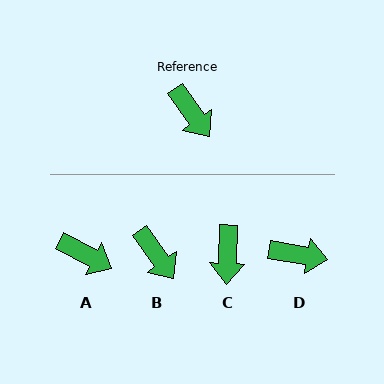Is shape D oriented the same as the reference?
No, it is off by about 45 degrees.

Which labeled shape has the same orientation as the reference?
B.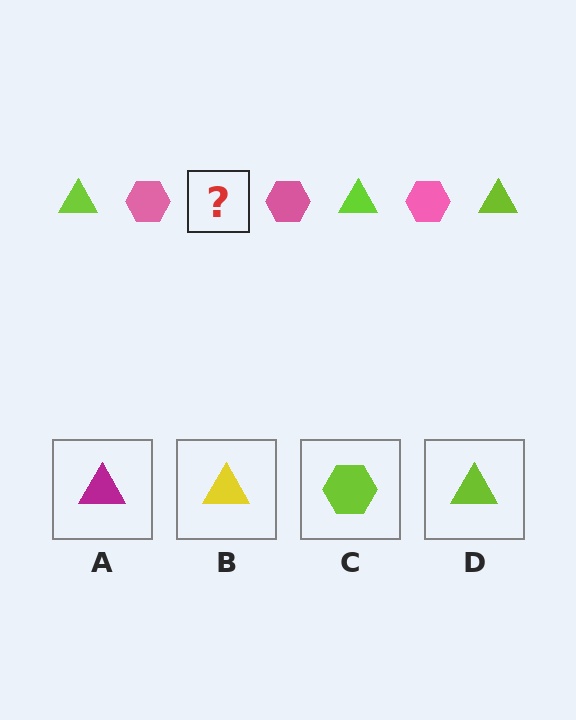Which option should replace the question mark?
Option D.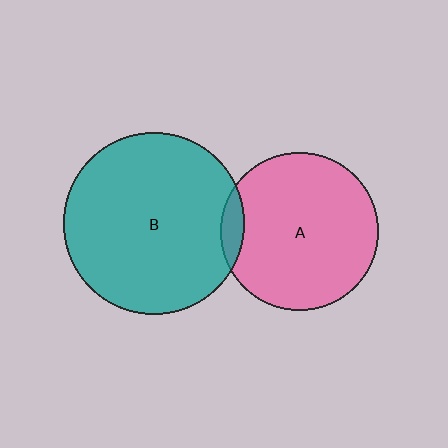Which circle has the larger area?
Circle B (teal).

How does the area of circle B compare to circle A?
Approximately 1.3 times.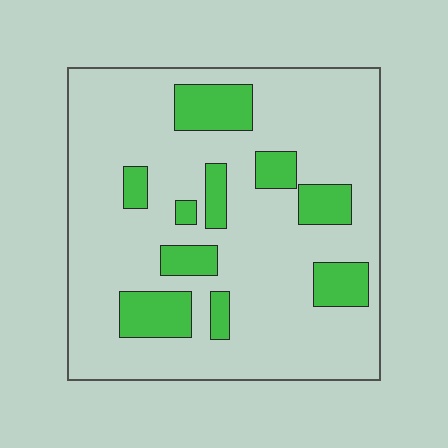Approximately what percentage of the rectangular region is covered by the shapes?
Approximately 20%.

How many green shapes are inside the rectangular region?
10.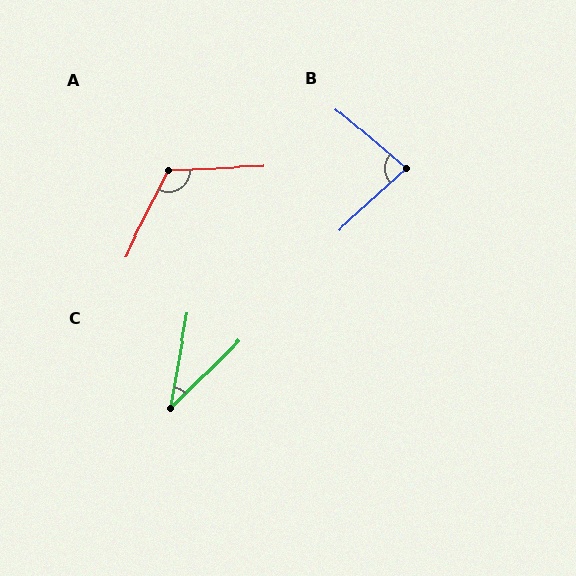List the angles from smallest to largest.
C (35°), B (83°), A (119°).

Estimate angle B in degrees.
Approximately 83 degrees.